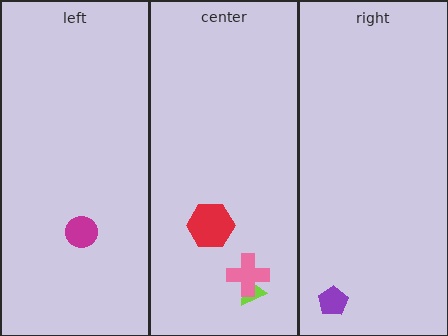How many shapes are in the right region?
1.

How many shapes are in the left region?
1.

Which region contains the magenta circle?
The left region.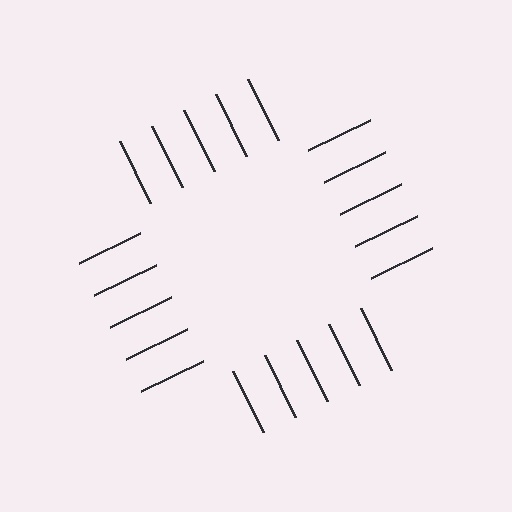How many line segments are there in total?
20 — 5 along each of the 4 edges.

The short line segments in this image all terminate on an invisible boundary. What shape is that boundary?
An illusory square — the line segments terminate on its edges but no continuous stroke is drawn.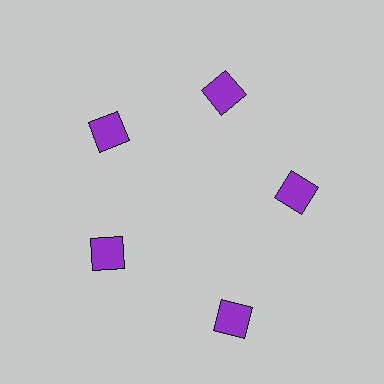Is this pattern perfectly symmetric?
No. The 5 purple squares are arranged in a ring, but one element near the 5 o'clock position is pushed outward from the center, breaking the 5-fold rotational symmetry.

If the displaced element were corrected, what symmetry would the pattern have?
It would have 5-fold rotational symmetry — the pattern would map onto itself every 72 degrees.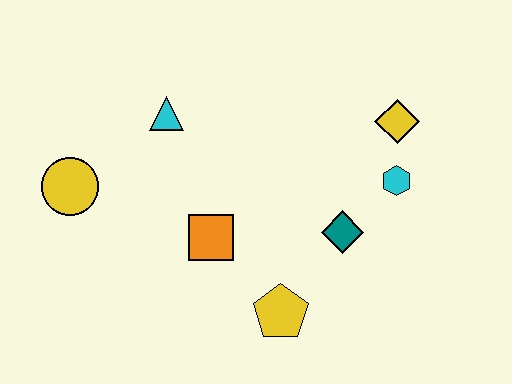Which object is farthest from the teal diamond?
The yellow circle is farthest from the teal diamond.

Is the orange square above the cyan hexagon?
No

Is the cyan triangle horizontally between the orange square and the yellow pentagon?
No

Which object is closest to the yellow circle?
The cyan triangle is closest to the yellow circle.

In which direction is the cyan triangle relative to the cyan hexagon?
The cyan triangle is to the left of the cyan hexagon.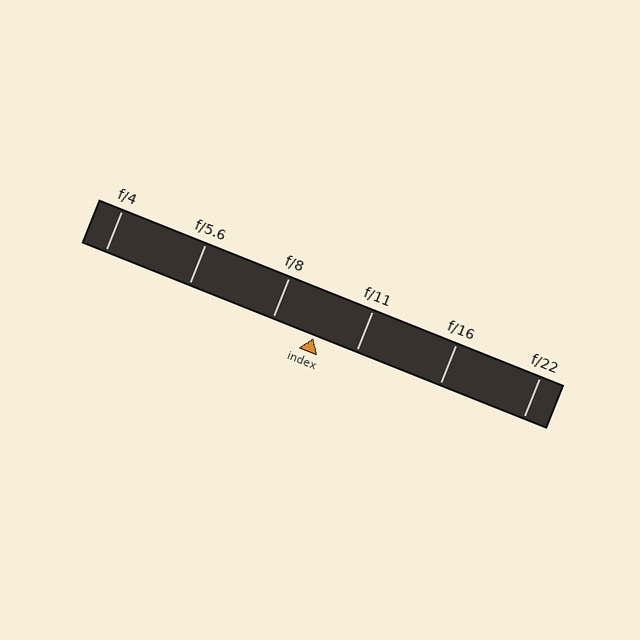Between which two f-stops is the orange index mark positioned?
The index mark is between f/8 and f/11.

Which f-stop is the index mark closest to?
The index mark is closest to f/11.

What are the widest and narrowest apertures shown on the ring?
The widest aperture shown is f/4 and the narrowest is f/22.